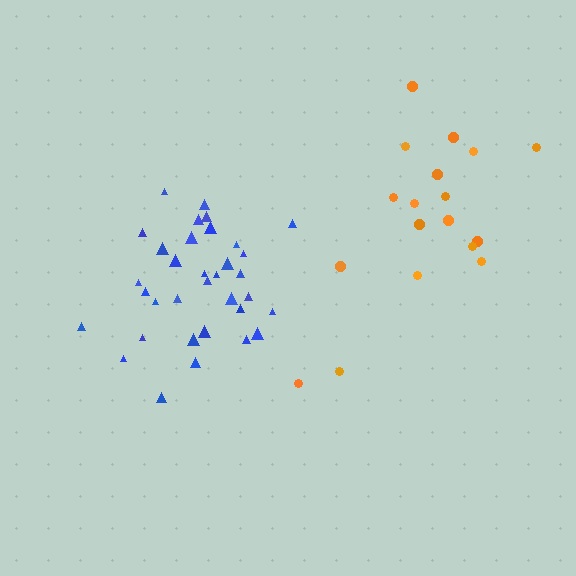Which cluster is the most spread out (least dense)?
Orange.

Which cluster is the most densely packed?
Blue.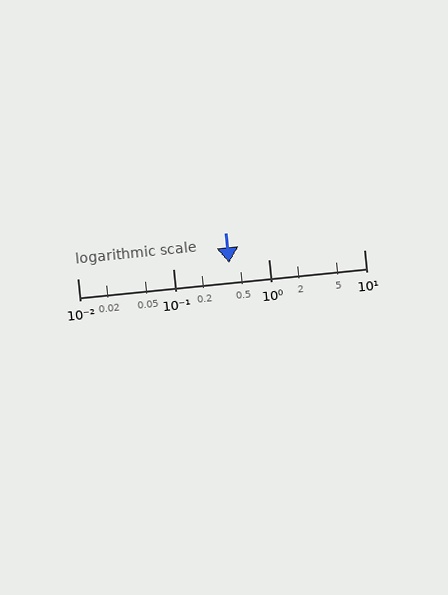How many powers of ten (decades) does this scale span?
The scale spans 3 decades, from 0.01 to 10.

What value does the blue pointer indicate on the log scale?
The pointer indicates approximately 0.39.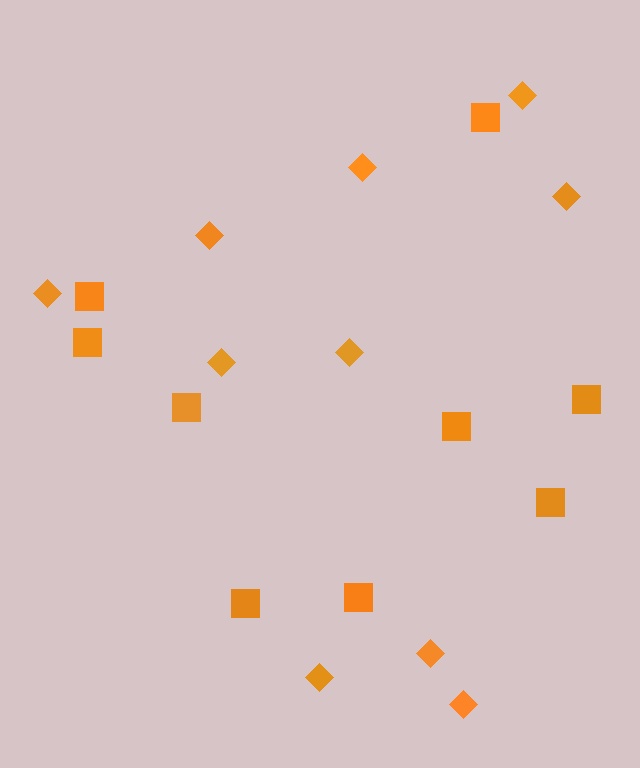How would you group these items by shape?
There are 2 groups: one group of diamonds (10) and one group of squares (9).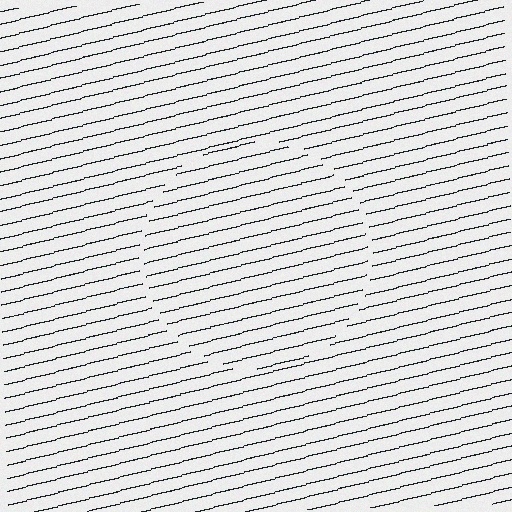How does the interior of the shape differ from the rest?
The interior of the shape contains the same grating, shifted by half a period — the contour is defined by the phase discontinuity where line-ends from the inner and outer gratings abut.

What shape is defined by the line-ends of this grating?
An illusory circle. The interior of the shape contains the same grating, shifted by half a period — the contour is defined by the phase discontinuity where line-ends from the inner and outer gratings abut.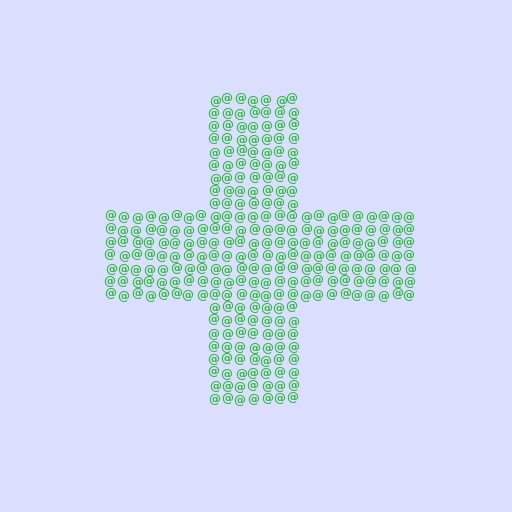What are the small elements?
The small elements are at signs.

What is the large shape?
The large shape is a cross.